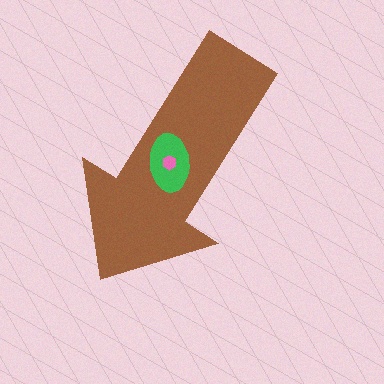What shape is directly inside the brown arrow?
The green ellipse.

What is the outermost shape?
The brown arrow.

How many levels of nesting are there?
3.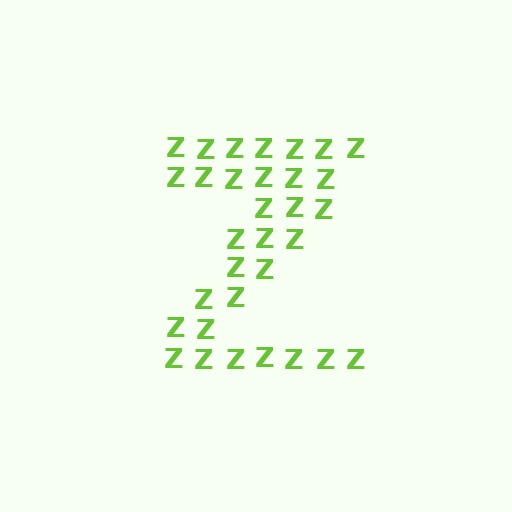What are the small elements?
The small elements are letter Z's.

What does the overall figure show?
The overall figure shows the letter Z.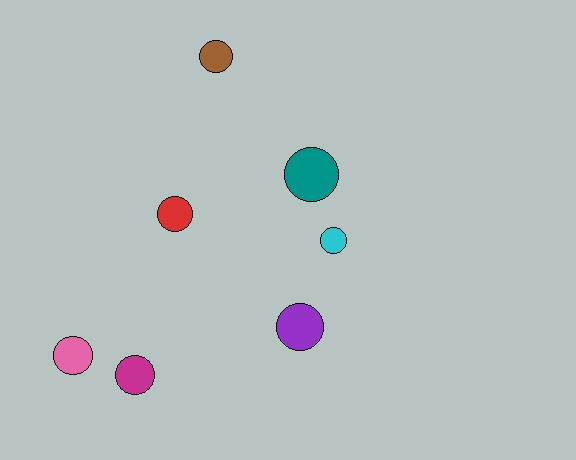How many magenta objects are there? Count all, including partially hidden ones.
There is 1 magenta object.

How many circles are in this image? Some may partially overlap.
There are 7 circles.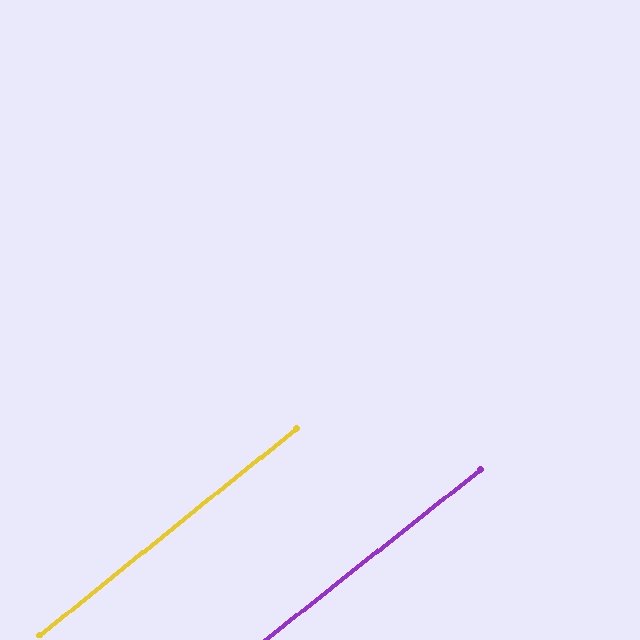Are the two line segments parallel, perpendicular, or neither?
Parallel — their directions differ by only 0.4°.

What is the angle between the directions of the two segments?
Approximately 0 degrees.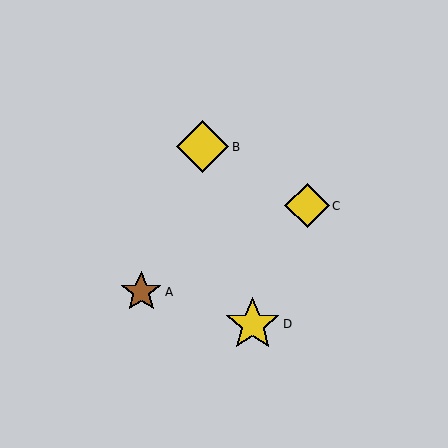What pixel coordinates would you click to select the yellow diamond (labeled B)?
Click at (203, 147) to select the yellow diamond B.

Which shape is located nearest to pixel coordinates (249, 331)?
The yellow star (labeled D) at (253, 324) is nearest to that location.